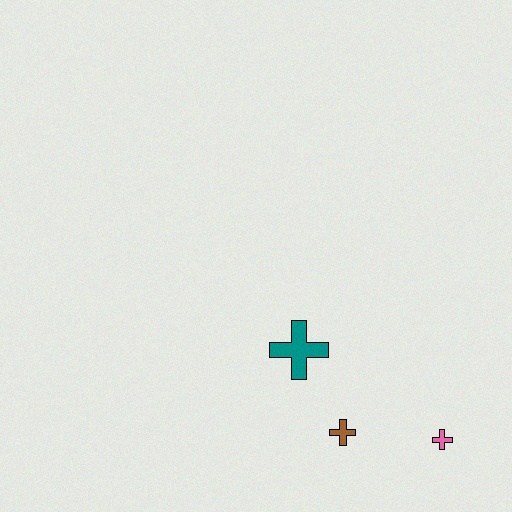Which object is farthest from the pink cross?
The teal cross is farthest from the pink cross.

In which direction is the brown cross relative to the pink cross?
The brown cross is to the left of the pink cross.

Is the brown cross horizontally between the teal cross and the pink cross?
Yes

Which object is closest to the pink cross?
The brown cross is closest to the pink cross.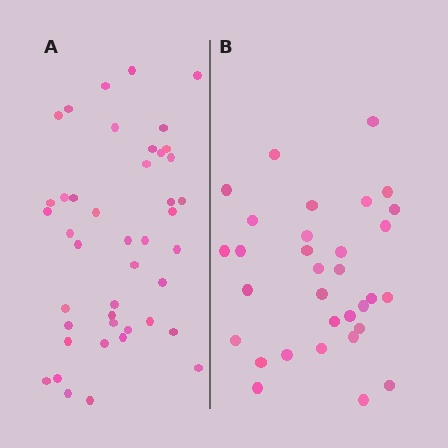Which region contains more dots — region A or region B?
Region A (the left region) has more dots.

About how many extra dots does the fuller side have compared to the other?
Region A has roughly 12 or so more dots than region B.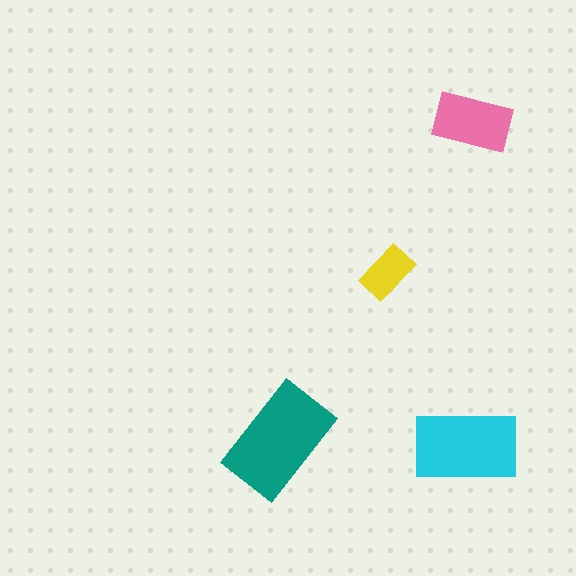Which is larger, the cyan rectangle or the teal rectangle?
The teal one.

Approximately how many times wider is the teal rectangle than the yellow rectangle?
About 2 times wider.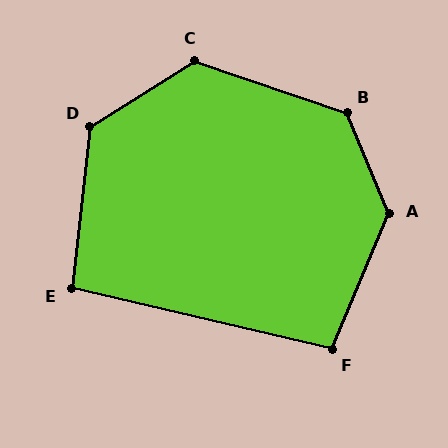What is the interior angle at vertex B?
Approximately 132 degrees (obtuse).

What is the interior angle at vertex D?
Approximately 129 degrees (obtuse).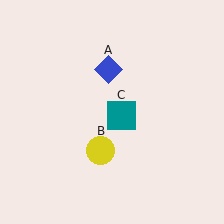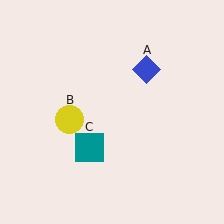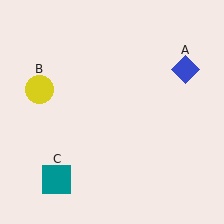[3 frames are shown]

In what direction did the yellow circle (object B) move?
The yellow circle (object B) moved up and to the left.